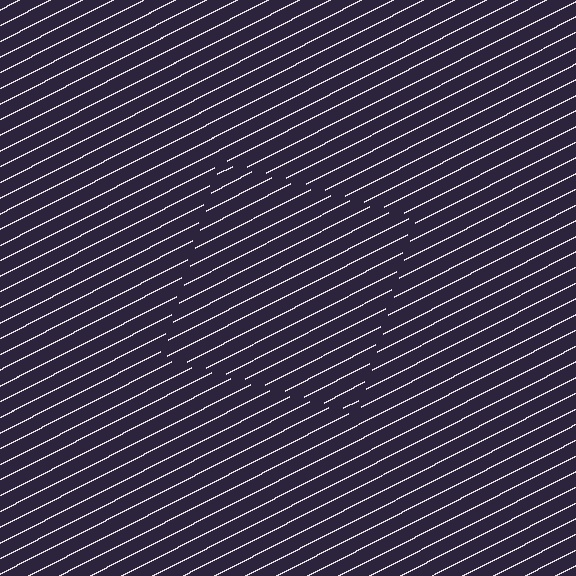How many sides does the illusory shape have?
4 sides — the line-ends trace a square.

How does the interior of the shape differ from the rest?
The interior of the shape contains the same grating, shifted by half a period — the contour is defined by the phase discontinuity where line-ends from the inner and outer gratings abut.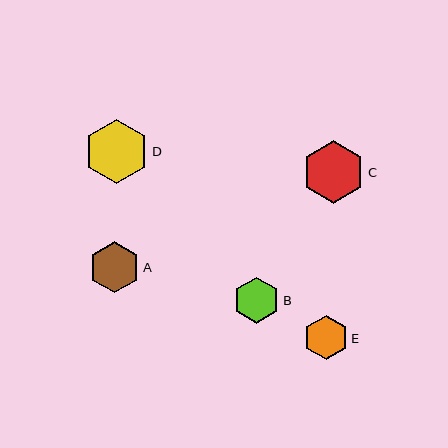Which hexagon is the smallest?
Hexagon E is the smallest with a size of approximately 44 pixels.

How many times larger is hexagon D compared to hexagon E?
Hexagon D is approximately 1.5 times the size of hexagon E.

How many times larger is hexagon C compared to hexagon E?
Hexagon C is approximately 1.4 times the size of hexagon E.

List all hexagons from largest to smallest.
From largest to smallest: D, C, A, B, E.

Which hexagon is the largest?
Hexagon D is the largest with a size of approximately 64 pixels.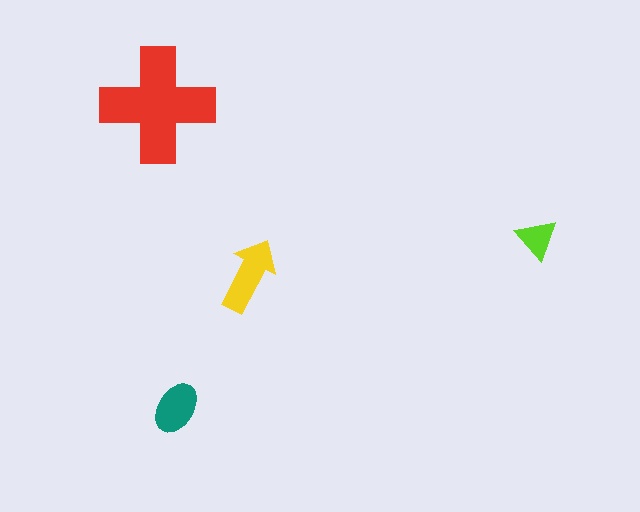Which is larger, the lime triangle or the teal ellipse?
The teal ellipse.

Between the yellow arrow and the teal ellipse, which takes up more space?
The yellow arrow.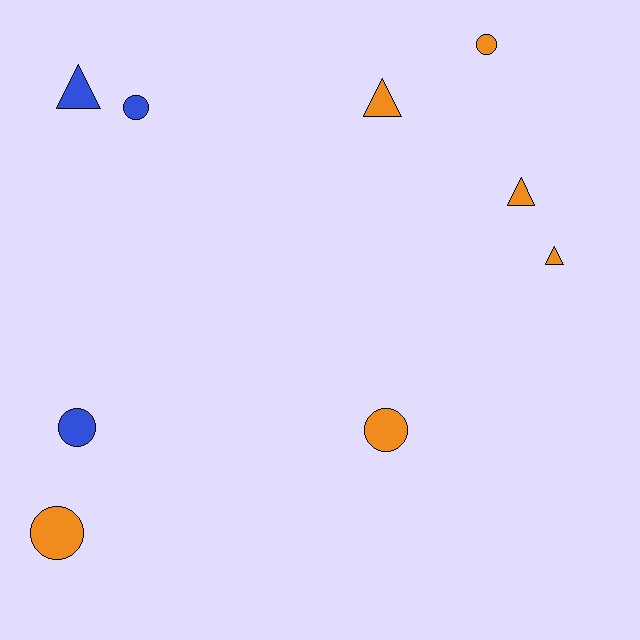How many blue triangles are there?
There is 1 blue triangle.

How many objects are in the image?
There are 9 objects.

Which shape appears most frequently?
Circle, with 5 objects.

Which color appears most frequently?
Orange, with 6 objects.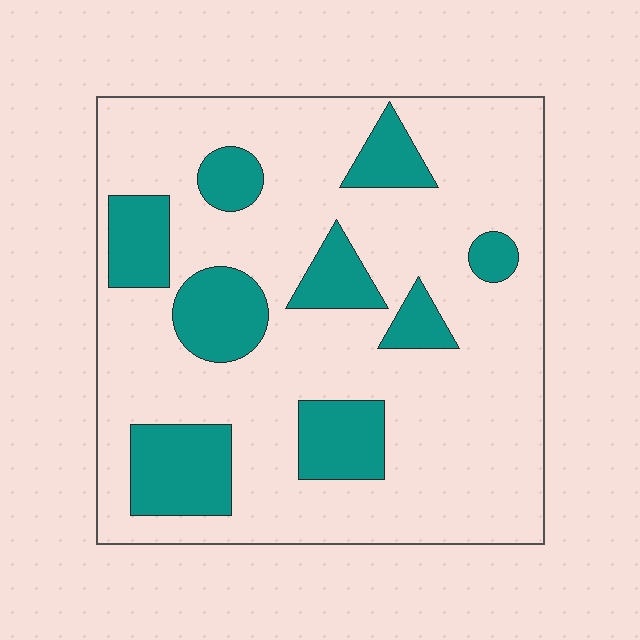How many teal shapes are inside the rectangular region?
9.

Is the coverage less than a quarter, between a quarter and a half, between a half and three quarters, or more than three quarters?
Less than a quarter.